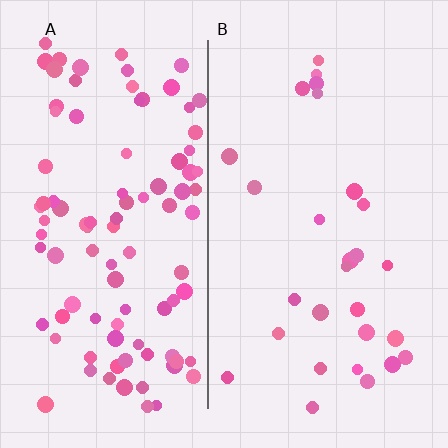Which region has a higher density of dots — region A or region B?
A (the left).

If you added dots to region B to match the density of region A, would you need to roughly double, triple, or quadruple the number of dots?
Approximately quadruple.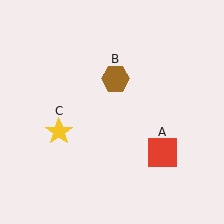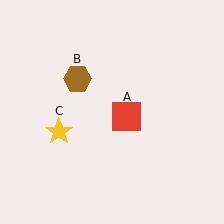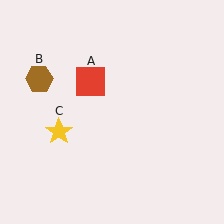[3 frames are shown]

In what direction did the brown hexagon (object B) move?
The brown hexagon (object B) moved left.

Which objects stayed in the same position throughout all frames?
Yellow star (object C) remained stationary.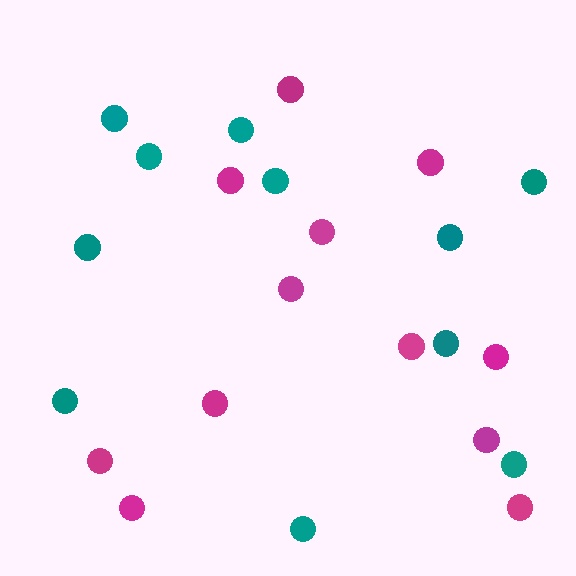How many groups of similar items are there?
There are 2 groups: one group of teal circles (11) and one group of magenta circles (12).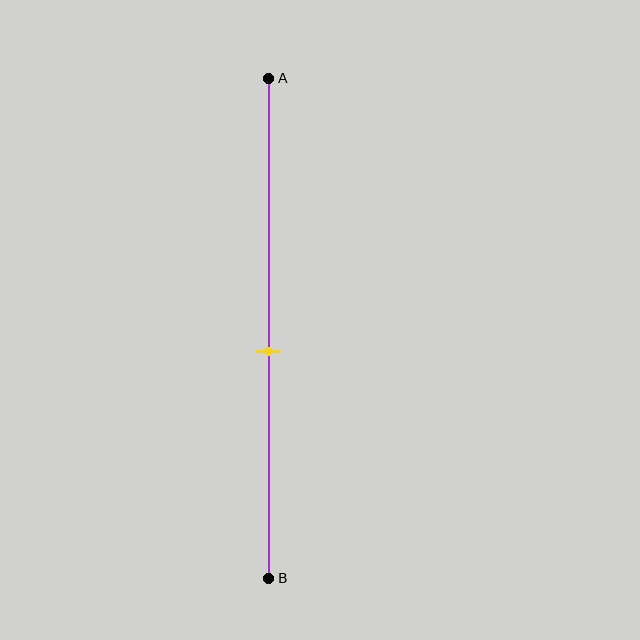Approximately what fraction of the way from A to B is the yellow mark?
The yellow mark is approximately 55% of the way from A to B.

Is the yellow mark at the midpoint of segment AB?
No, the mark is at about 55% from A, not at the 50% midpoint.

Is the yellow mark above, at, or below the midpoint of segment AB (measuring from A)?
The yellow mark is below the midpoint of segment AB.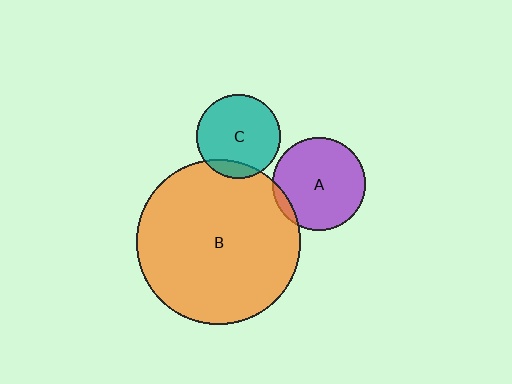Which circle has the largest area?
Circle B (orange).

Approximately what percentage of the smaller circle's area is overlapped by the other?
Approximately 5%.